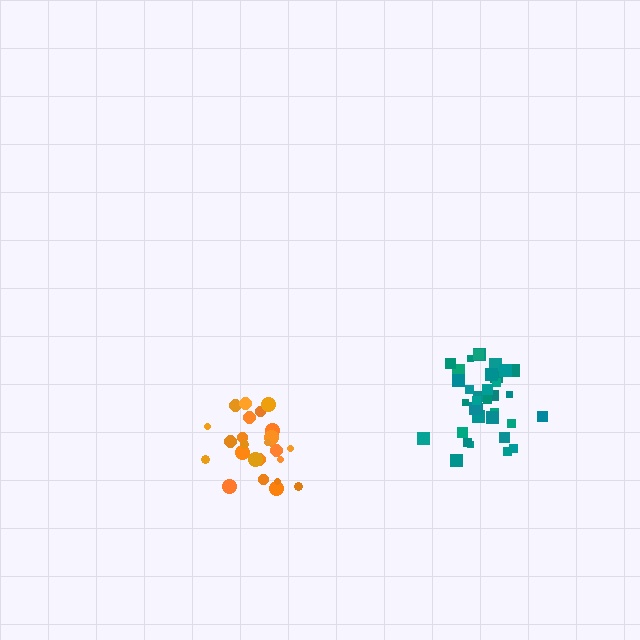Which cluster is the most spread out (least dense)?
Orange.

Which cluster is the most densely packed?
Teal.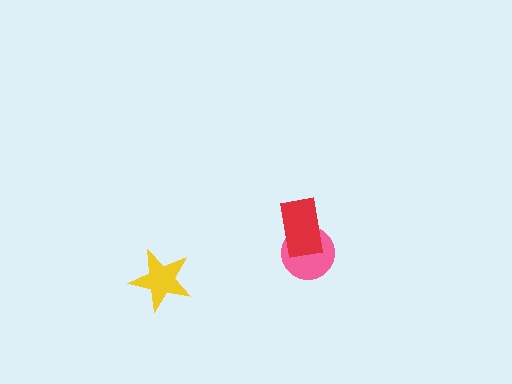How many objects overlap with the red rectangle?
1 object overlaps with the red rectangle.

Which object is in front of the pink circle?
The red rectangle is in front of the pink circle.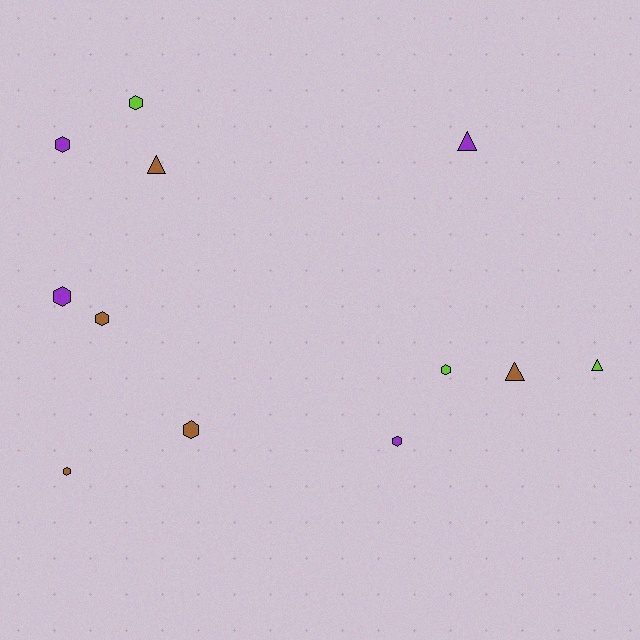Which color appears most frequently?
Brown, with 5 objects.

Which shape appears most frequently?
Hexagon, with 8 objects.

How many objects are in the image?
There are 12 objects.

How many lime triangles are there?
There is 1 lime triangle.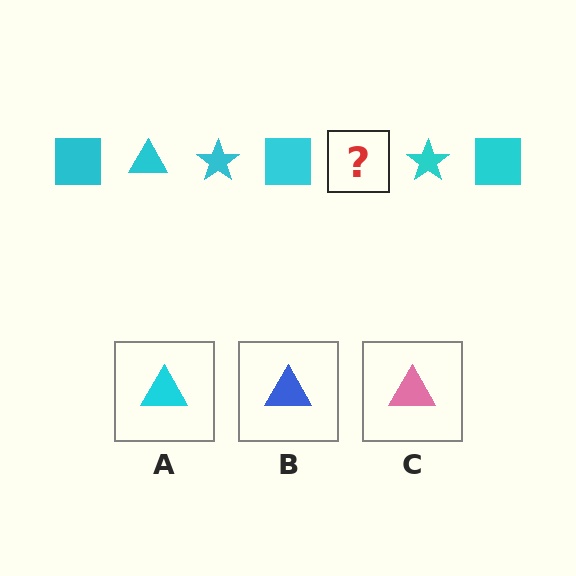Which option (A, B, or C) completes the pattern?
A.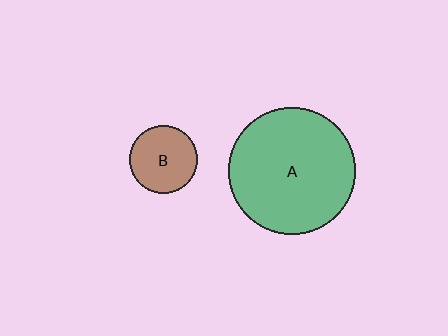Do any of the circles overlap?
No, none of the circles overlap.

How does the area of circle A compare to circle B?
Approximately 3.5 times.